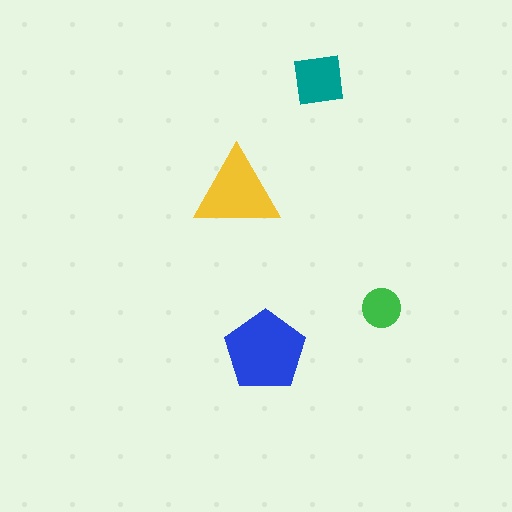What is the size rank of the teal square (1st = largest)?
3rd.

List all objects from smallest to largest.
The green circle, the teal square, the yellow triangle, the blue pentagon.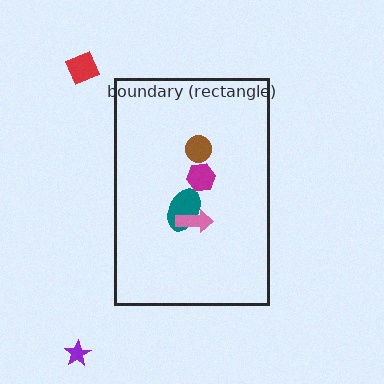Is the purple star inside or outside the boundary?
Outside.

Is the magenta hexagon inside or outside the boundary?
Inside.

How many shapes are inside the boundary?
4 inside, 2 outside.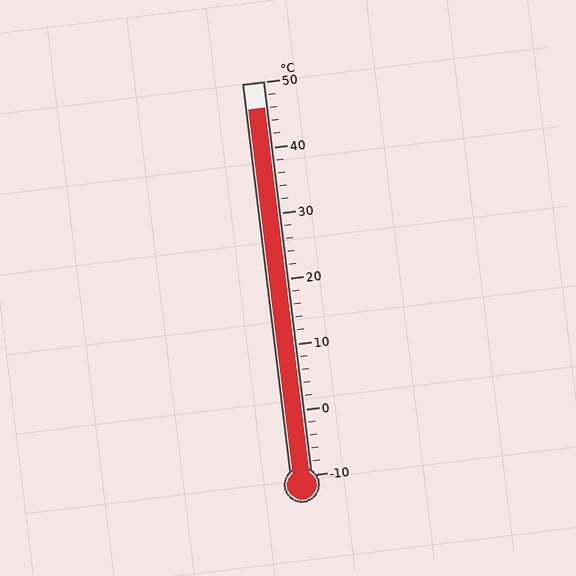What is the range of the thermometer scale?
The thermometer scale ranges from -10°C to 50°C.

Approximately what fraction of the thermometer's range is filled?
The thermometer is filled to approximately 95% of its range.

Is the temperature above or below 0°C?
The temperature is above 0°C.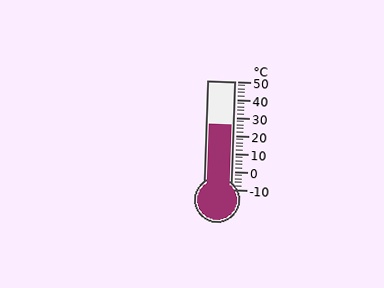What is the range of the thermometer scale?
The thermometer scale ranges from -10°C to 50°C.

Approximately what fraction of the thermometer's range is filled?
The thermometer is filled to approximately 60% of its range.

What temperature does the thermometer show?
The thermometer shows approximately 26°C.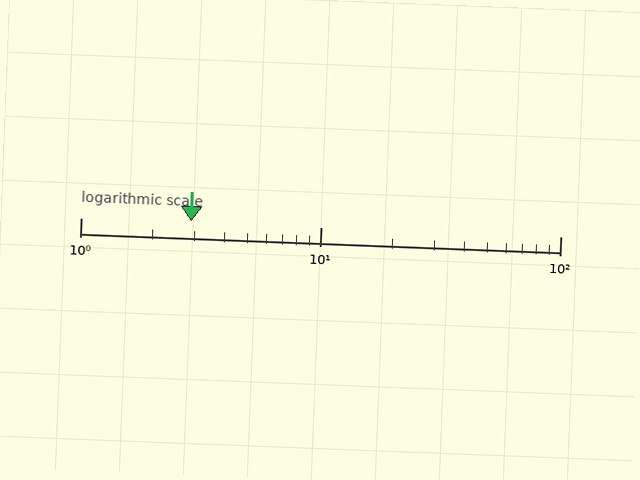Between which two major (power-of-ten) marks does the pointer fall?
The pointer is between 1 and 10.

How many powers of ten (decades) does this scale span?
The scale spans 2 decades, from 1 to 100.